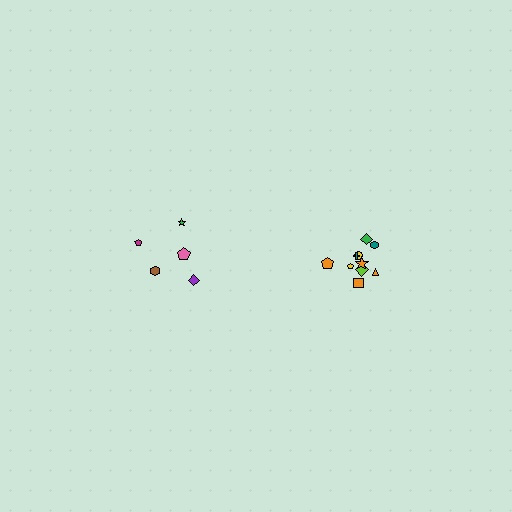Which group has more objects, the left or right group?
The right group.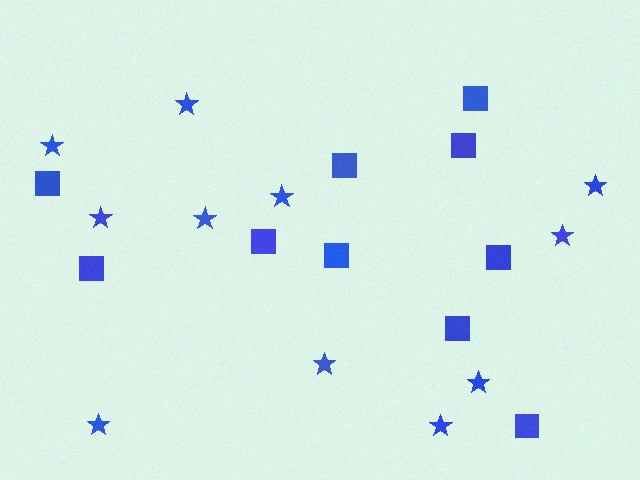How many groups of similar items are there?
There are 2 groups: one group of squares (10) and one group of stars (11).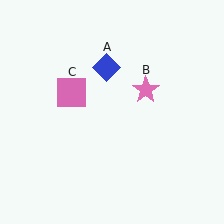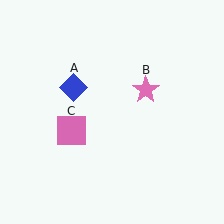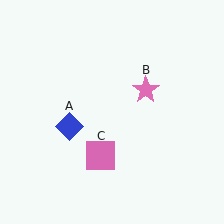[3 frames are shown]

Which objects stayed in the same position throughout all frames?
Pink star (object B) remained stationary.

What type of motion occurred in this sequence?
The blue diamond (object A), pink square (object C) rotated counterclockwise around the center of the scene.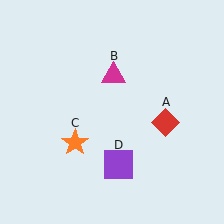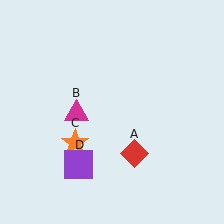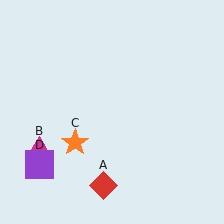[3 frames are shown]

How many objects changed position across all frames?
3 objects changed position: red diamond (object A), magenta triangle (object B), purple square (object D).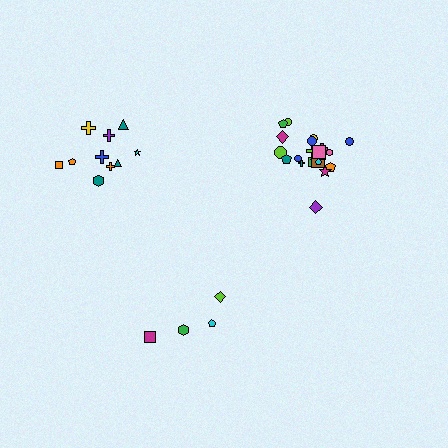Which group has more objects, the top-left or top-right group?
The top-right group.